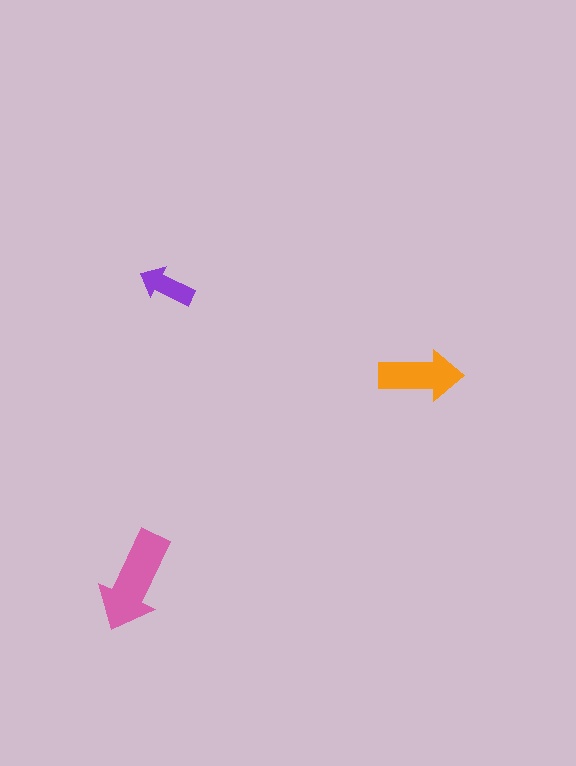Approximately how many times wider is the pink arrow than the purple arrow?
About 2 times wider.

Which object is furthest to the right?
The orange arrow is rightmost.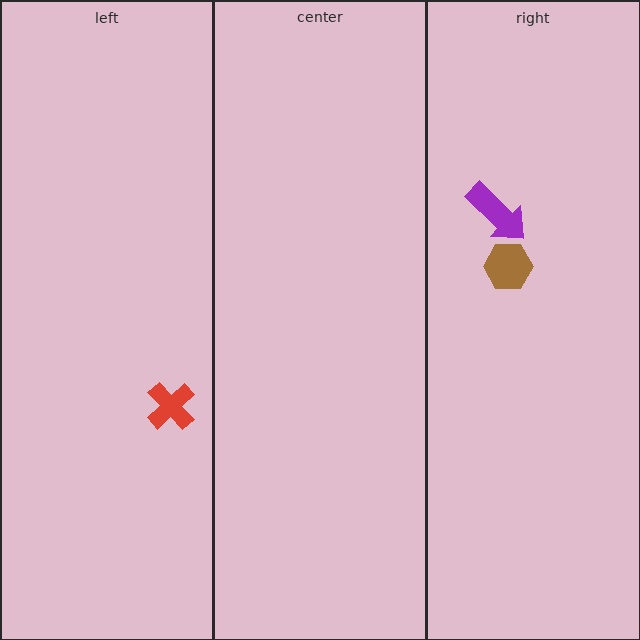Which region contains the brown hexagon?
The right region.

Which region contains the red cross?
The left region.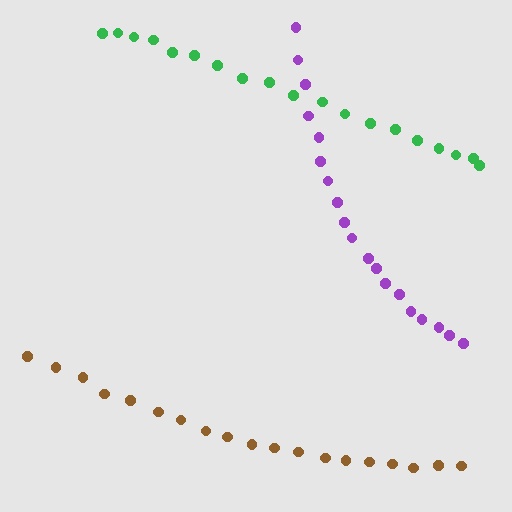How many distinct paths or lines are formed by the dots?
There are 3 distinct paths.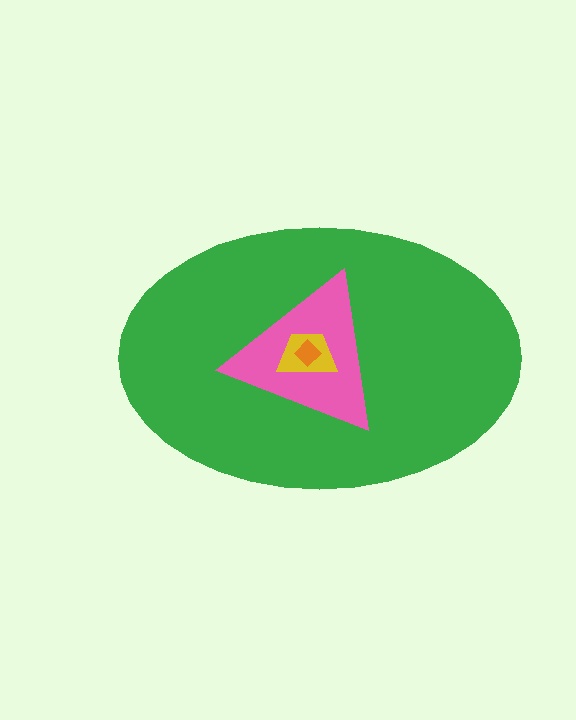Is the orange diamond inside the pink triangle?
Yes.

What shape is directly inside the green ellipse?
The pink triangle.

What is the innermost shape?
The orange diamond.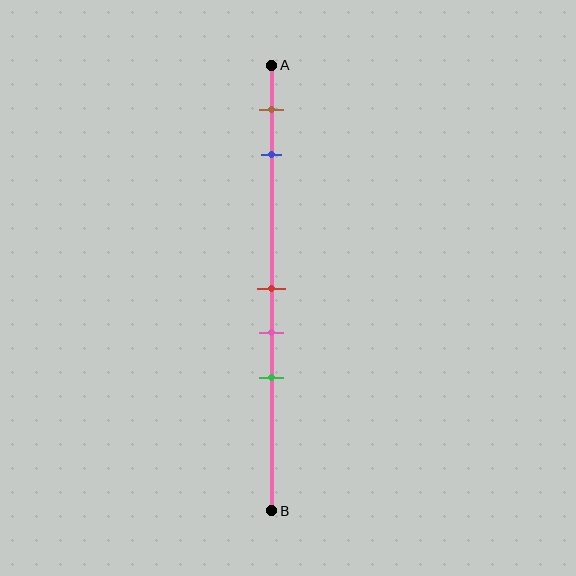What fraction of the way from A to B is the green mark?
The green mark is approximately 70% (0.7) of the way from A to B.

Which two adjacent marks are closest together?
The red and pink marks are the closest adjacent pair.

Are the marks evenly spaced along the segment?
No, the marks are not evenly spaced.